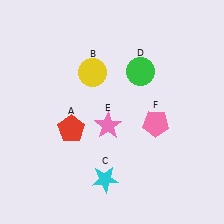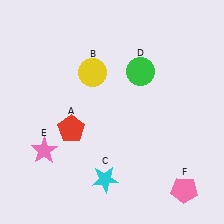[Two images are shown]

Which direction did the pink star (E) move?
The pink star (E) moved left.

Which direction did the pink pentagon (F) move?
The pink pentagon (F) moved down.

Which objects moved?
The objects that moved are: the pink star (E), the pink pentagon (F).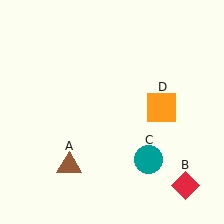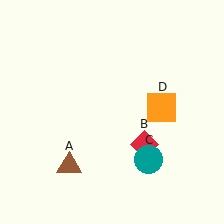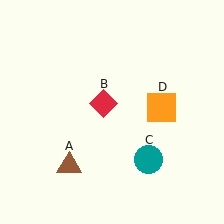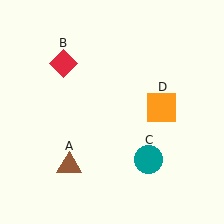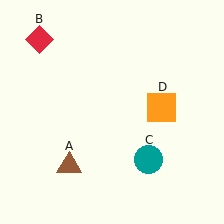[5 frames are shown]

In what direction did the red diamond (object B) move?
The red diamond (object B) moved up and to the left.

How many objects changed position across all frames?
1 object changed position: red diamond (object B).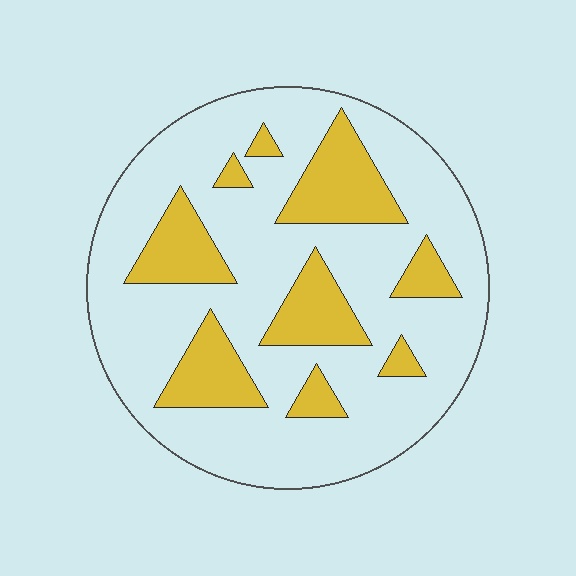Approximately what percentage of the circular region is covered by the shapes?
Approximately 25%.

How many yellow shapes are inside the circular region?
9.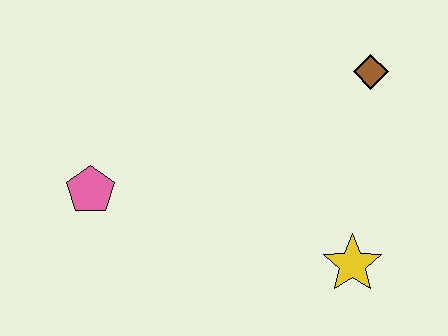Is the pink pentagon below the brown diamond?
Yes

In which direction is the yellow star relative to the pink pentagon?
The yellow star is to the right of the pink pentagon.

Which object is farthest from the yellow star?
The pink pentagon is farthest from the yellow star.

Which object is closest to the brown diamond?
The yellow star is closest to the brown diamond.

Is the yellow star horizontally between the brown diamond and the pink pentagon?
Yes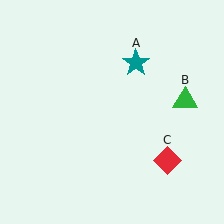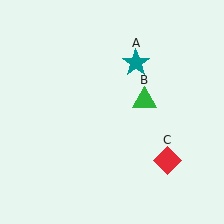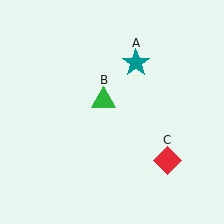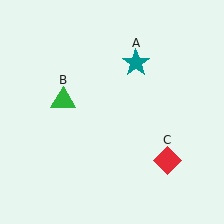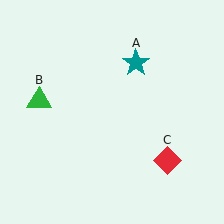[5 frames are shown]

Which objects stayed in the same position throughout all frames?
Teal star (object A) and red diamond (object C) remained stationary.